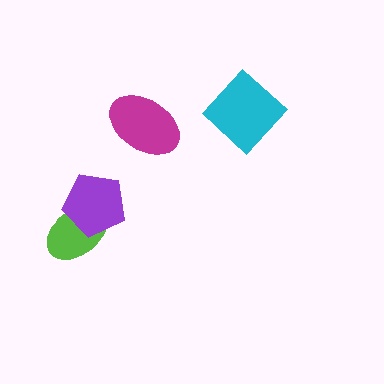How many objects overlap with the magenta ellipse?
0 objects overlap with the magenta ellipse.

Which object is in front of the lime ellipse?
The purple pentagon is in front of the lime ellipse.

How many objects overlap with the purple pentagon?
1 object overlaps with the purple pentagon.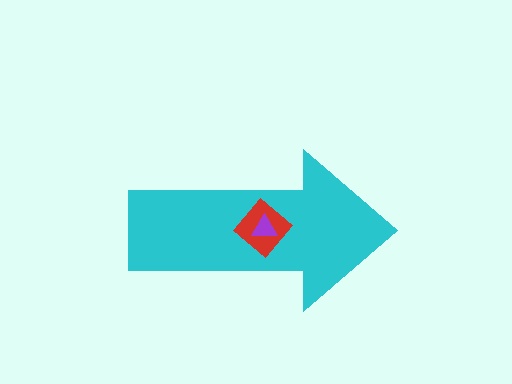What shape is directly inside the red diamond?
The purple triangle.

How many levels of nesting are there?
3.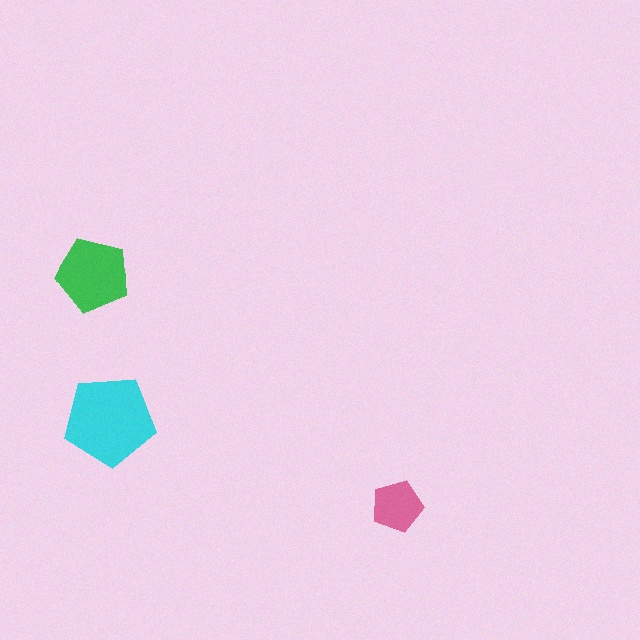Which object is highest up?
The green pentagon is topmost.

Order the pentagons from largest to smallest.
the cyan one, the green one, the pink one.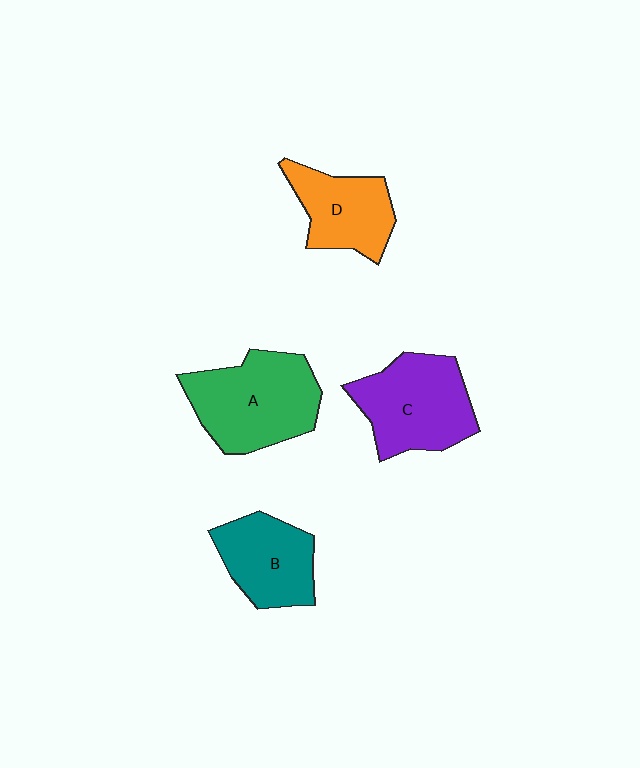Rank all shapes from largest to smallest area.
From largest to smallest: A (green), C (purple), B (teal), D (orange).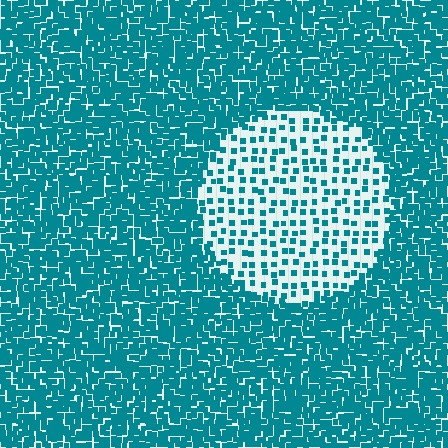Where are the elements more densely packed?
The elements are more densely packed outside the circle boundary.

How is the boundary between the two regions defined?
The boundary is defined by a change in element density (approximately 3.2x ratio). All elements are the same color, size, and shape.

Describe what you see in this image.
The image contains small teal elements arranged at two different densities. A circle-shaped region is visible where the elements are less densely packed than the surrounding area.